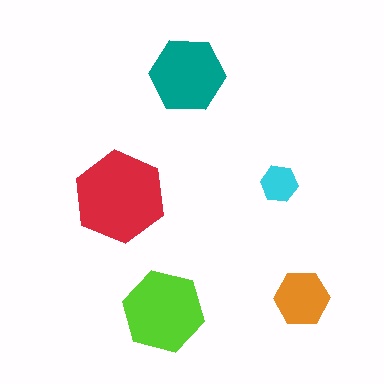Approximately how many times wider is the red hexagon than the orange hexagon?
About 1.5 times wider.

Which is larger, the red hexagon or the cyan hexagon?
The red one.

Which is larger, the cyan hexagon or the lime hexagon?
The lime one.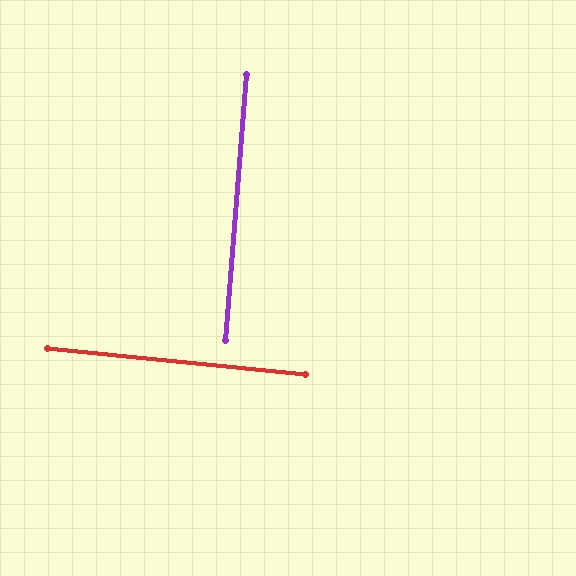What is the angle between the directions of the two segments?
Approximately 89 degrees.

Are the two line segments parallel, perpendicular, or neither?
Perpendicular — they meet at approximately 89°.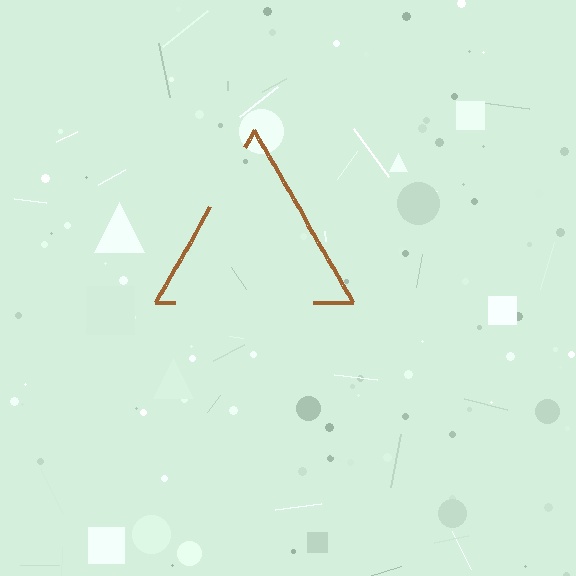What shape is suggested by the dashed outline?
The dashed outline suggests a triangle.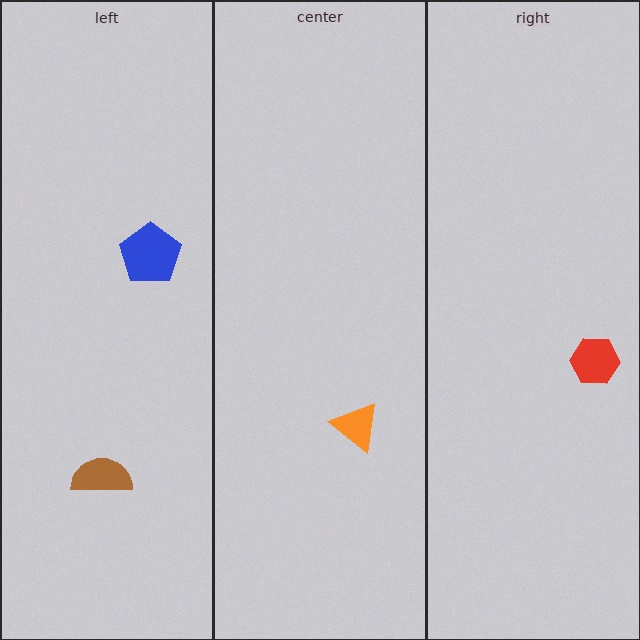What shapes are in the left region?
The brown semicircle, the blue pentagon.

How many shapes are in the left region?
2.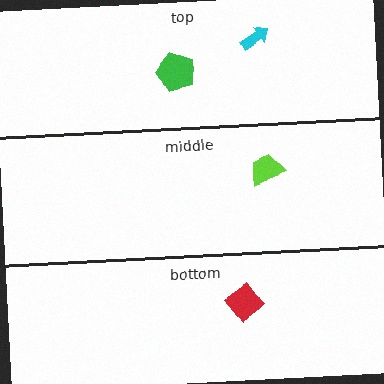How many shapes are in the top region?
2.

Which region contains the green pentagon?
The top region.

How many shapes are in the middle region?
1.